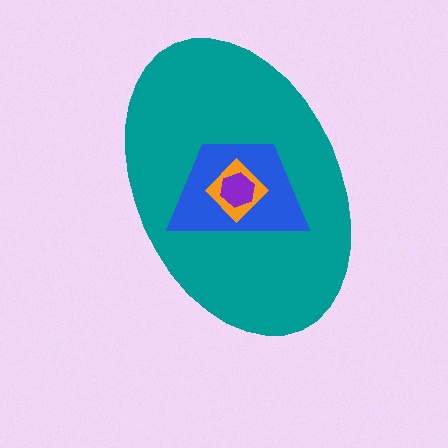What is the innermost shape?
The purple hexagon.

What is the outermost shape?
The teal ellipse.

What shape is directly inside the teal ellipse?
The blue trapezoid.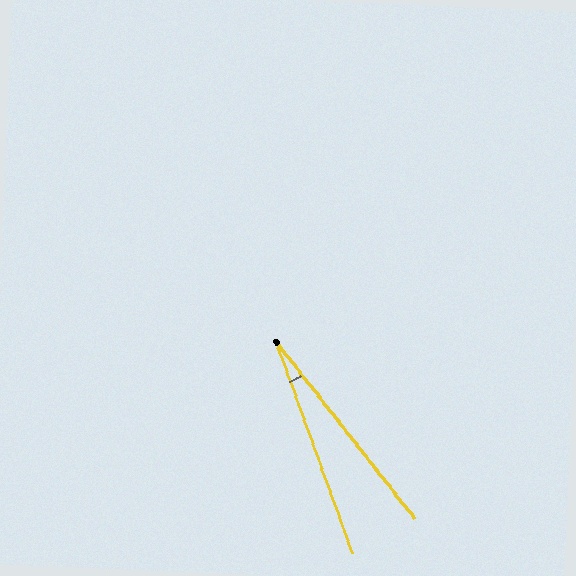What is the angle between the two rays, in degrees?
Approximately 18 degrees.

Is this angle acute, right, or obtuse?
It is acute.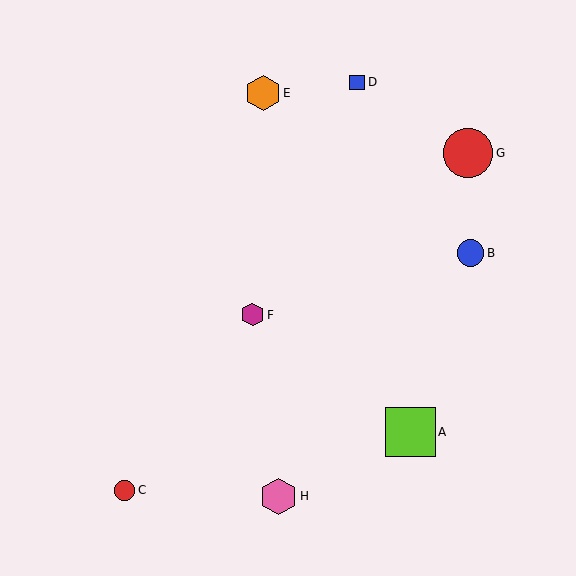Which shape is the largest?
The lime square (labeled A) is the largest.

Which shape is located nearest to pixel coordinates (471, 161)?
The red circle (labeled G) at (468, 153) is nearest to that location.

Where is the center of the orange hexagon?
The center of the orange hexagon is at (263, 93).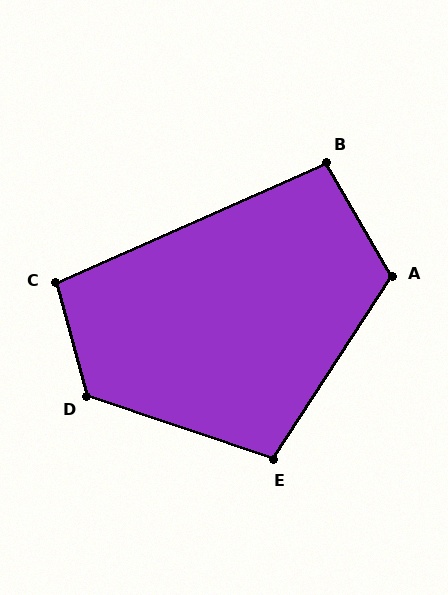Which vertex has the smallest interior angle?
B, at approximately 96 degrees.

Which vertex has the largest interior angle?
D, at approximately 124 degrees.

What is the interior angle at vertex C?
Approximately 98 degrees (obtuse).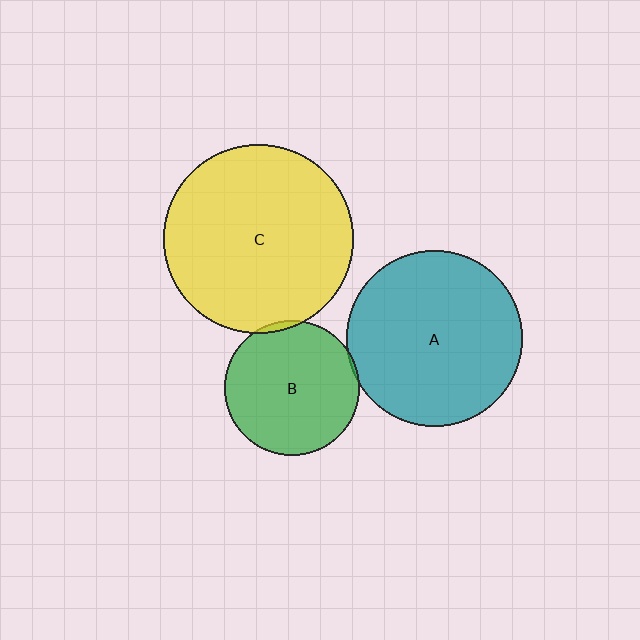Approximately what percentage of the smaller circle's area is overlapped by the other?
Approximately 5%.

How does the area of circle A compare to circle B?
Approximately 1.7 times.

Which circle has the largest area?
Circle C (yellow).